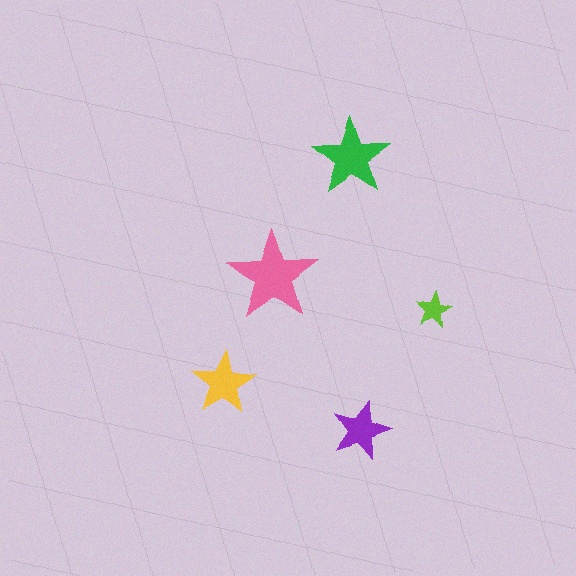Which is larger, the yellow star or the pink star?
The pink one.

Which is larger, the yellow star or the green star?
The green one.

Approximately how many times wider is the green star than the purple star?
About 1.5 times wider.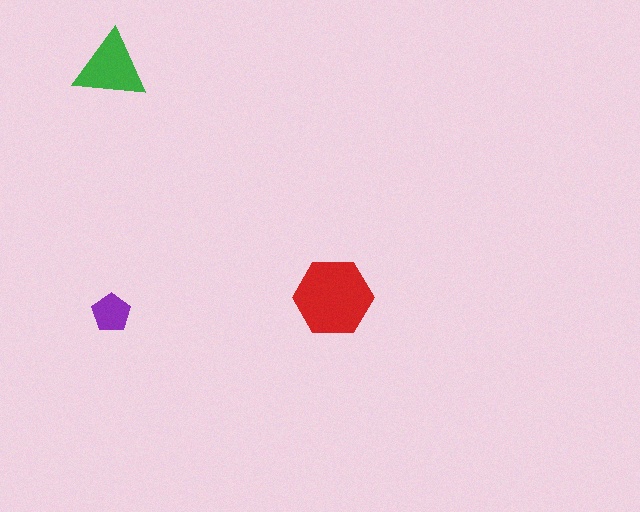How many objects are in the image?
There are 3 objects in the image.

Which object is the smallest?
The purple pentagon.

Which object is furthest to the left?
The green triangle is leftmost.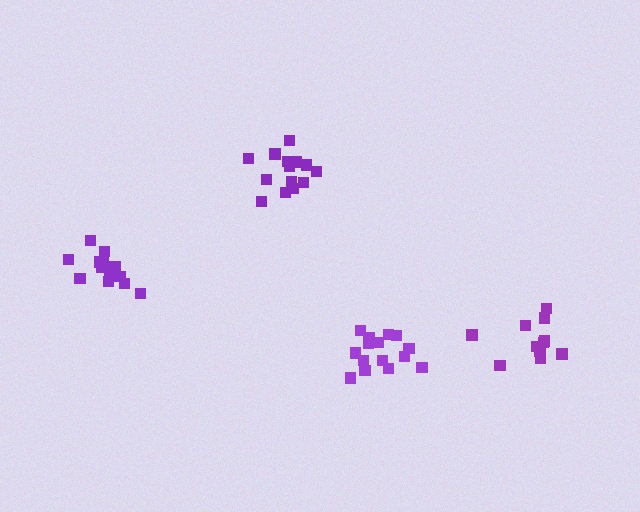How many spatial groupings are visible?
There are 4 spatial groupings.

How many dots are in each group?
Group 1: 14 dots, Group 2: 12 dots, Group 3: 14 dots, Group 4: 15 dots (55 total).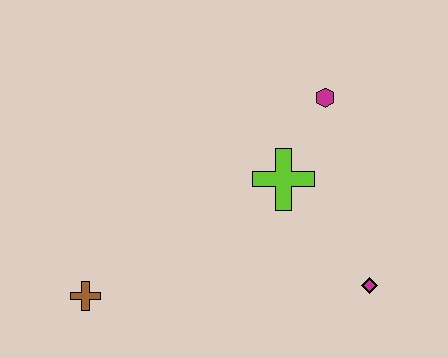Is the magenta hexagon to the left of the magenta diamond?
Yes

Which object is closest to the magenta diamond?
The lime cross is closest to the magenta diamond.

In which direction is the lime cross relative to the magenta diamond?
The lime cross is above the magenta diamond.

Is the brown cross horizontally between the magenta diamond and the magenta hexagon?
No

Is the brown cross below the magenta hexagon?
Yes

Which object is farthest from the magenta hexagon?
The brown cross is farthest from the magenta hexagon.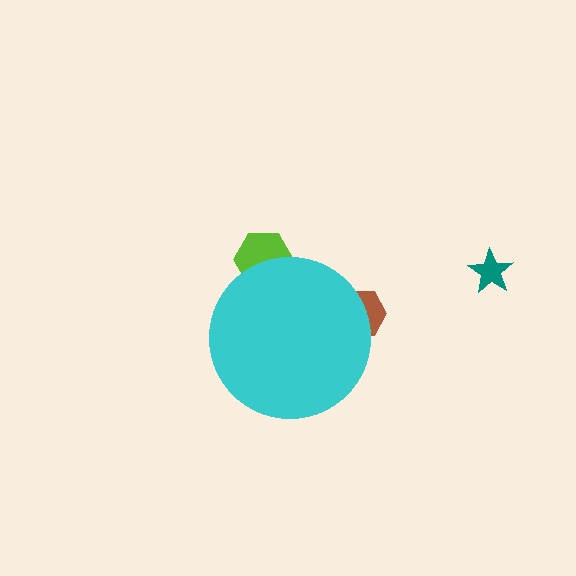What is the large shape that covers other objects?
A cyan circle.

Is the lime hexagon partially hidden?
Yes, the lime hexagon is partially hidden behind the cyan circle.